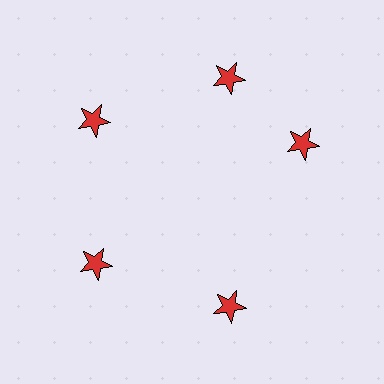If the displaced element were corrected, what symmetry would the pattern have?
It would have 5-fold rotational symmetry — the pattern would map onto itself every 72 degrees.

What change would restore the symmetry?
The symmetry would be restored by rotating it back into even spacing with its neighbors so that all 5 stars sit at equal angles and equal distance from the center.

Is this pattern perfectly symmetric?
No. The 5 red stars are arranged in a ring, but one element near the 3 o'clock position is rotated out of alignment along the ring, breaking the 5-fold rotational symmetry.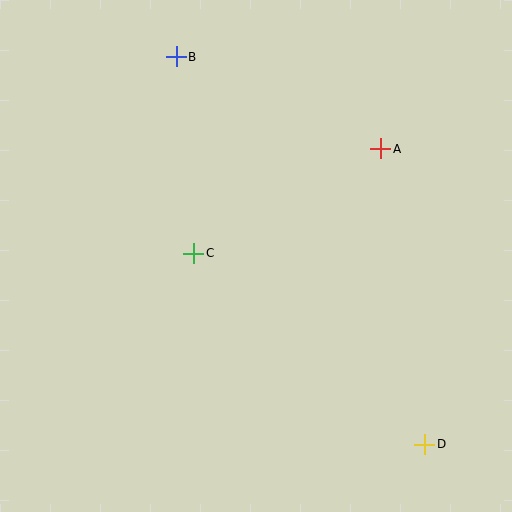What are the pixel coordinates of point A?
Point A is at (381, 149).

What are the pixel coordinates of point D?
Point D is at (425, 444).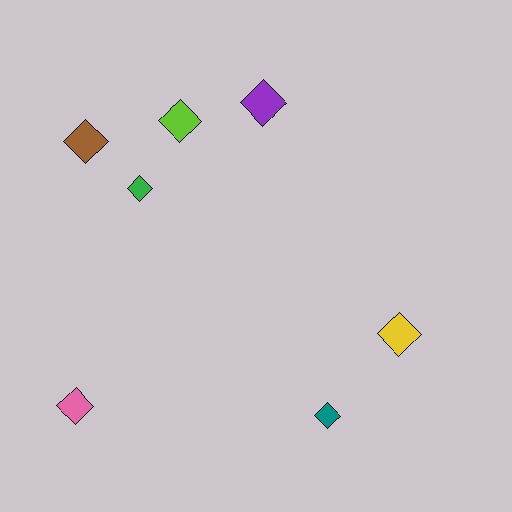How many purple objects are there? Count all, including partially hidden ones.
There is 1 purple object.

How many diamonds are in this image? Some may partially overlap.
There are 7 diamonds.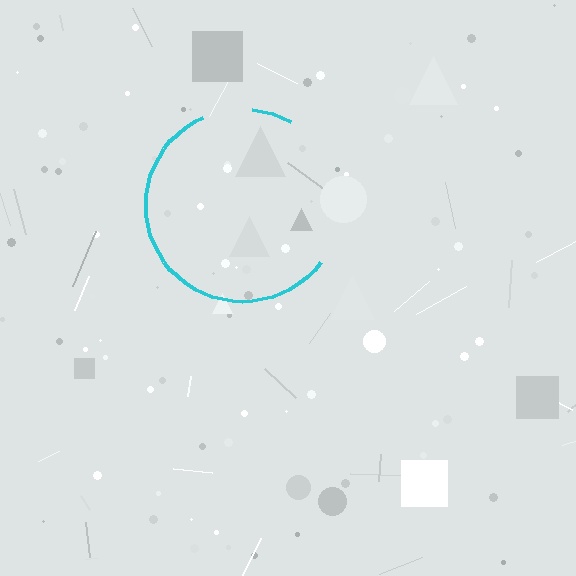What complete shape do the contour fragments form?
The contour fragments form a circle.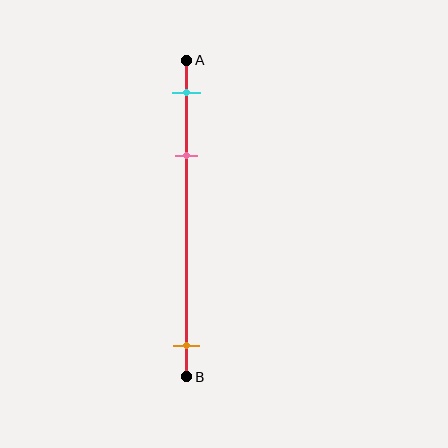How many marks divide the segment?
There are 3 marks dividing the segment.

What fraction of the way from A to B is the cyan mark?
The cyan mark is approximately 10% (0.1) of the way from A to B.